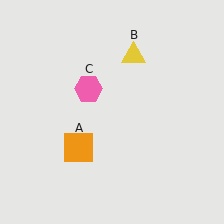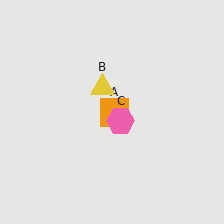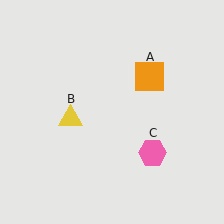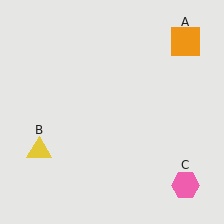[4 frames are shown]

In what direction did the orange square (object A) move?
The orange square (object A) moved up and to the right.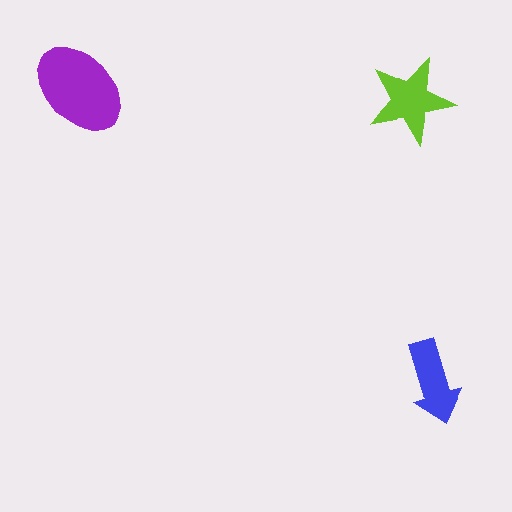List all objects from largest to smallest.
The purple ellipse, the lime star, the blue arrow.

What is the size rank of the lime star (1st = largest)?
2nd.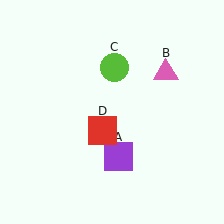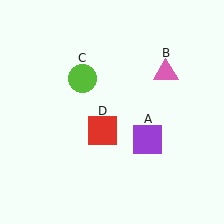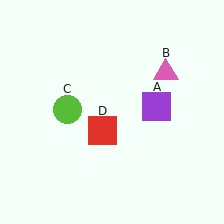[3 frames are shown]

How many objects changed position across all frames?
2 objects changed position: purple square (object A), lime circle (object C).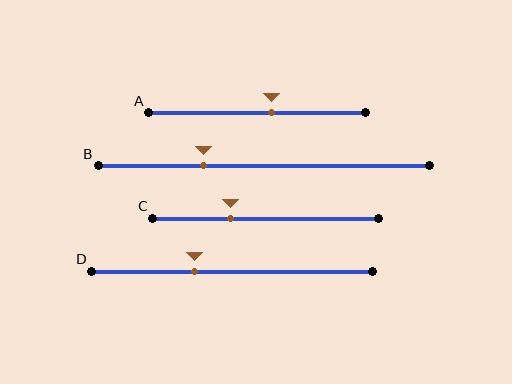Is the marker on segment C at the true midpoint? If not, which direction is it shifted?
No, the marker on segment C is shifted to the left by about 16% of the segment length.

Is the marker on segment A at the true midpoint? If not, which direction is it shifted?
No, the marker on segment A is shifted to the right by about 7% of the segment length.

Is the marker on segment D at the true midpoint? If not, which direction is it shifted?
No, the marker on segment D is shifted to the left by about 13% of the segment length.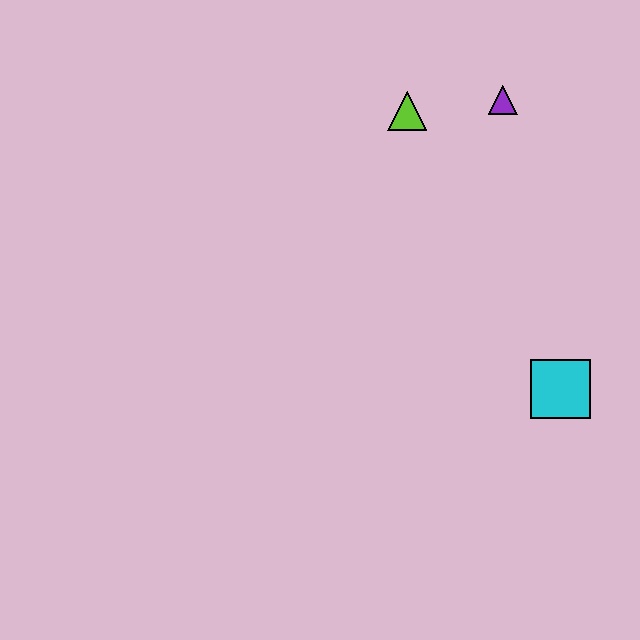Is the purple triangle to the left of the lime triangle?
No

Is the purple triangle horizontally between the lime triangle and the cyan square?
Yes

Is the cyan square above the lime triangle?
No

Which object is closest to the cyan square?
The purple triangle is closest to the cyan square.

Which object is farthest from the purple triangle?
The cyan square is farthest from the purple triangle.